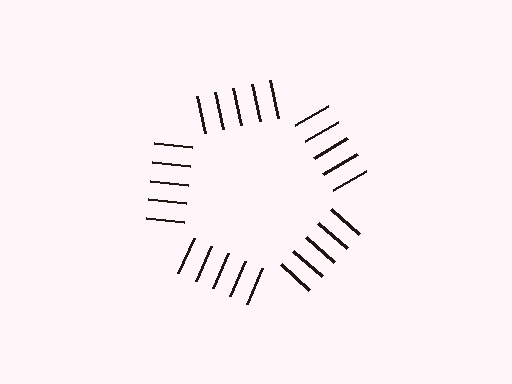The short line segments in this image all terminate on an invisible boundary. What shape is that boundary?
An illusory pentagon — the line segments terminate on its edges but no continuous stroke is drawn.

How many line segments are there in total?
25 — 5 along each of the 5 edges.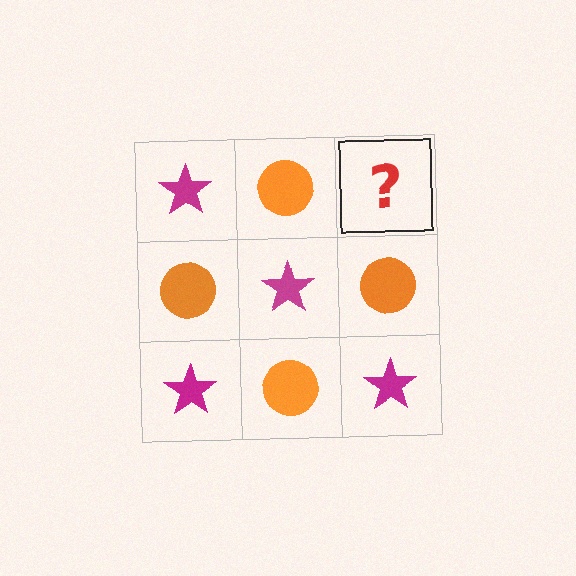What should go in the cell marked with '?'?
The missing cell should contain a magenta star.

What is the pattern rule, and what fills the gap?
The rule is that it alternates magenta star and orange circle in a checkerboard pattern. The gap should be filled with a magenta star.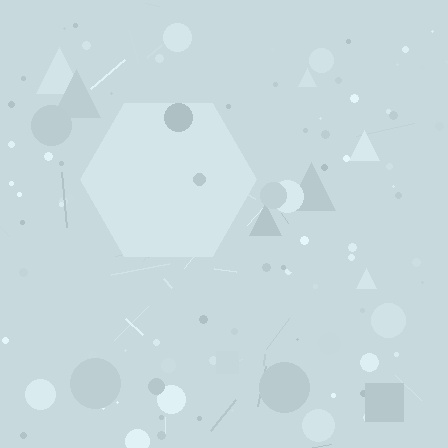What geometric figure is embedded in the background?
A hexagon is embedded in the background.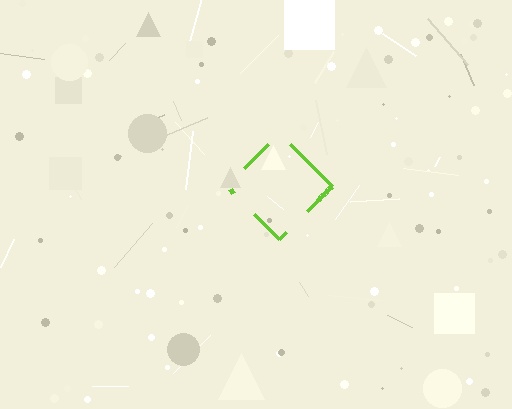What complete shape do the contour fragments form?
The contour fragments form a diamond.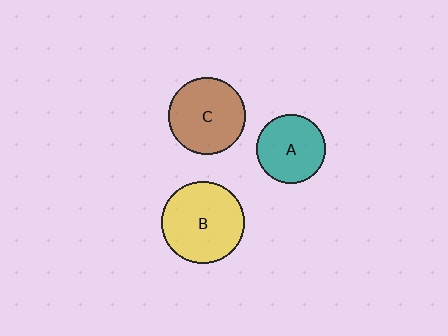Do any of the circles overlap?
No, none of the circles overlap.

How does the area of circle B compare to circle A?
Approximately 1.5 times.